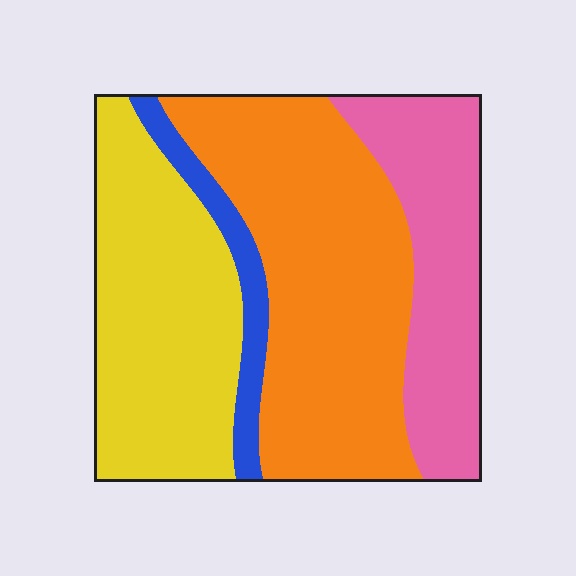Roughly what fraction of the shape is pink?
Pink takes up about one fifth (1/5) of the shape.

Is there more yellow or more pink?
Yellow.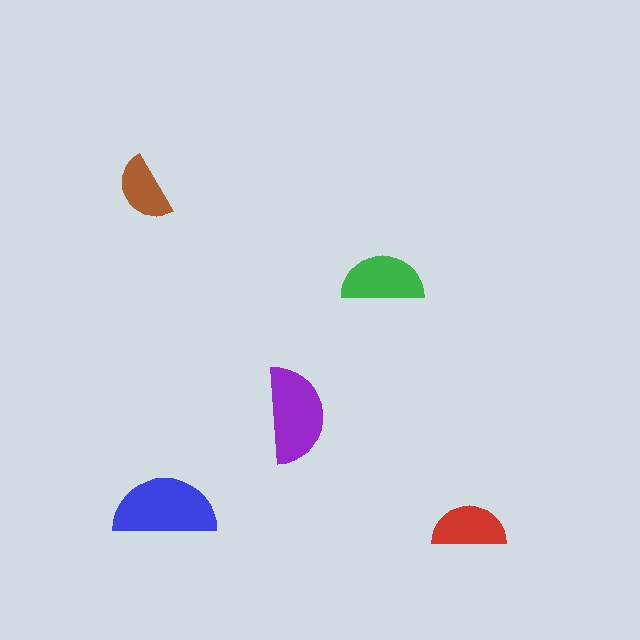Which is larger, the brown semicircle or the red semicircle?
The red one.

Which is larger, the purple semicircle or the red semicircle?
The purple one.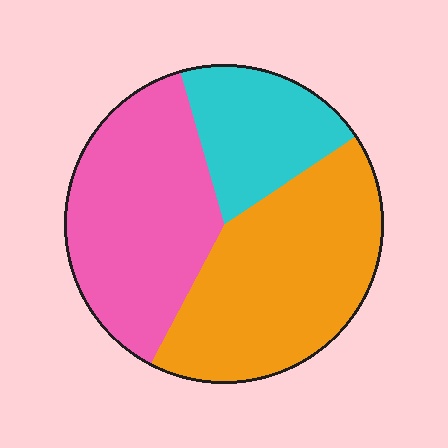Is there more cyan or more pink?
Pink.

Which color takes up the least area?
Cyan, at roughly 20%.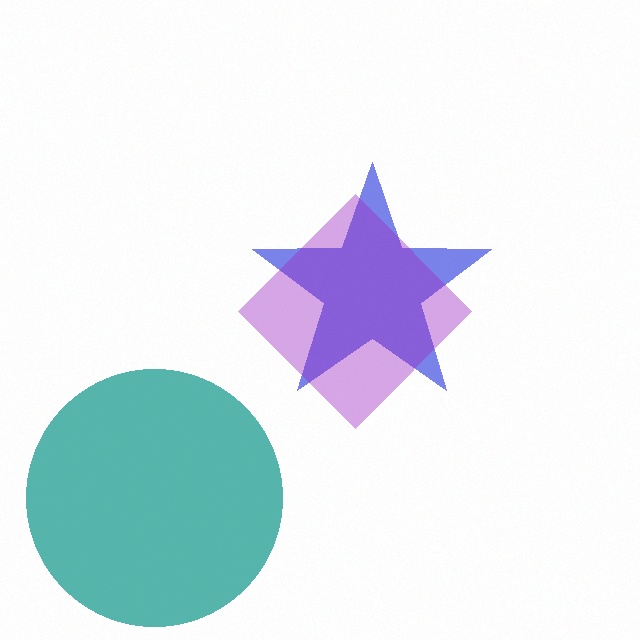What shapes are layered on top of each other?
The layered shapes are: a blue star, a teal circle, a purple diamond.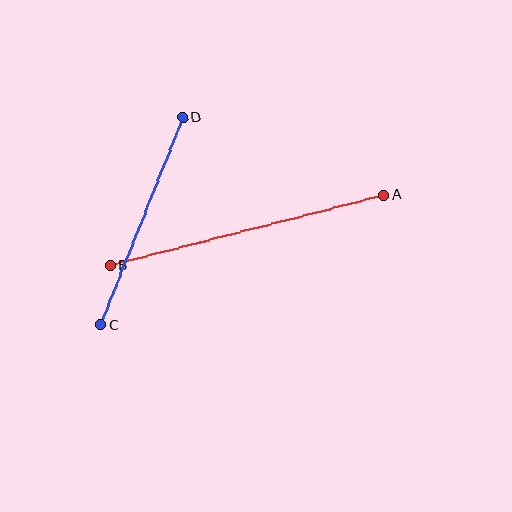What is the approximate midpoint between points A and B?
The midpoint is at approximately (247, 230) pixels.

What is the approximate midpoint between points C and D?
The midpoint is at approximately (142, 221) pixels.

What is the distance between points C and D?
The distance is approximately 223 pixels.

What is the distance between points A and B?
The distance is approximately 283 pixels.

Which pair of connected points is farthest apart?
Points A and B are farthest apart.